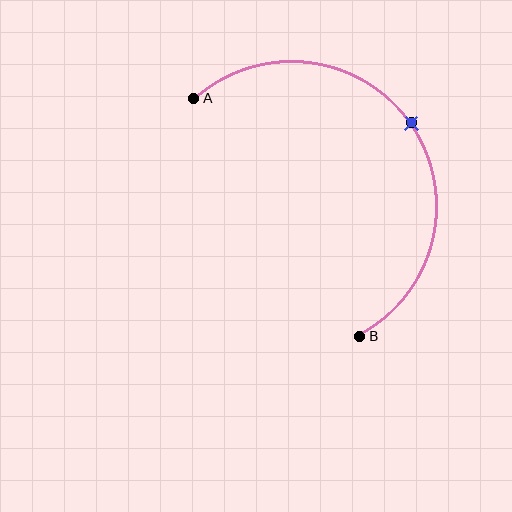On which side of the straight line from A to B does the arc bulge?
The arc bulges above and to the right of the straight line connecting A and B.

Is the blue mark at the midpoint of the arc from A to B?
Yes. The blue mark lies on the arc at equal arc-length from both A and B — it is the arc midpoint.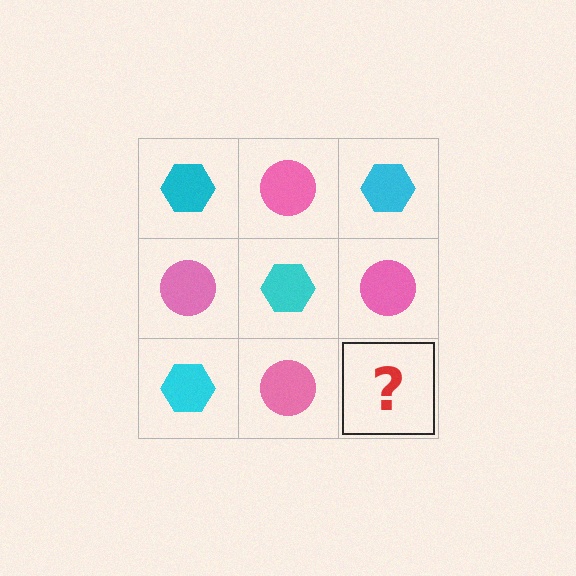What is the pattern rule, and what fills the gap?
The rule is that it alternates cyan hexagon and pink circle in a checkerboard pattern. The gap should be filled with a cyan hexagon.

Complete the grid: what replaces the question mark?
The question mark should be replaced with a cyan hexagon.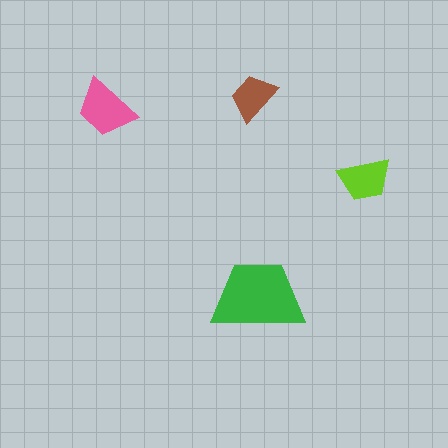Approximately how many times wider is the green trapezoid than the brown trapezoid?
About 2 times wider.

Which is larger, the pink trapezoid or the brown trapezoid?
The pink one.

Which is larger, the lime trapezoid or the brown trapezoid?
The lime one.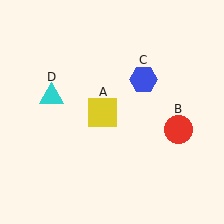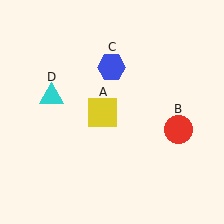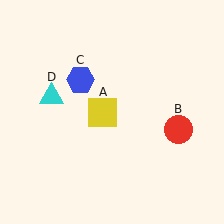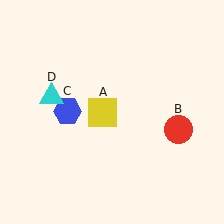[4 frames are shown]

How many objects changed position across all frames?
1 object changed position: blue hexagon (object C).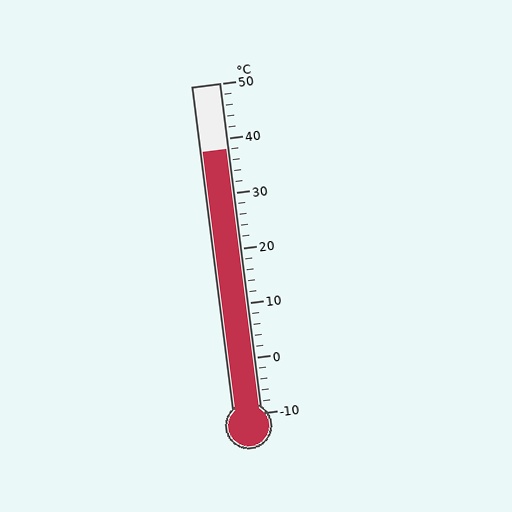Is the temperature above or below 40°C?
The temperature is below 40°C.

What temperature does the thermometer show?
The thermometer shows approximately 38°C.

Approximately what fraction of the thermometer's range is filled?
The thermometer is filled to approximately 80% of its range.